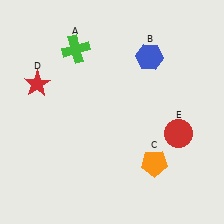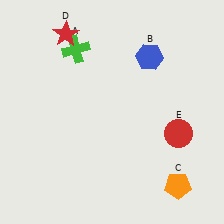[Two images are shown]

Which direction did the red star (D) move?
The red star (D) moved up.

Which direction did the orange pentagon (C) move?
The orange pentagon (C) moved right.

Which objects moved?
The objects that moved are: the orange pentagon (C), the red star (D).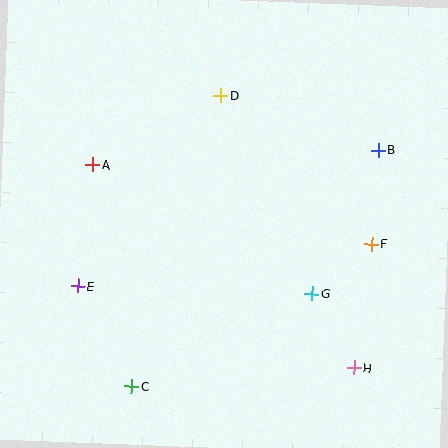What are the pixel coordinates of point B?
Point B is at (378, 150).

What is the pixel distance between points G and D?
The distance between G and D is 218 pixels.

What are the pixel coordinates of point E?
Point E is at (78, 286).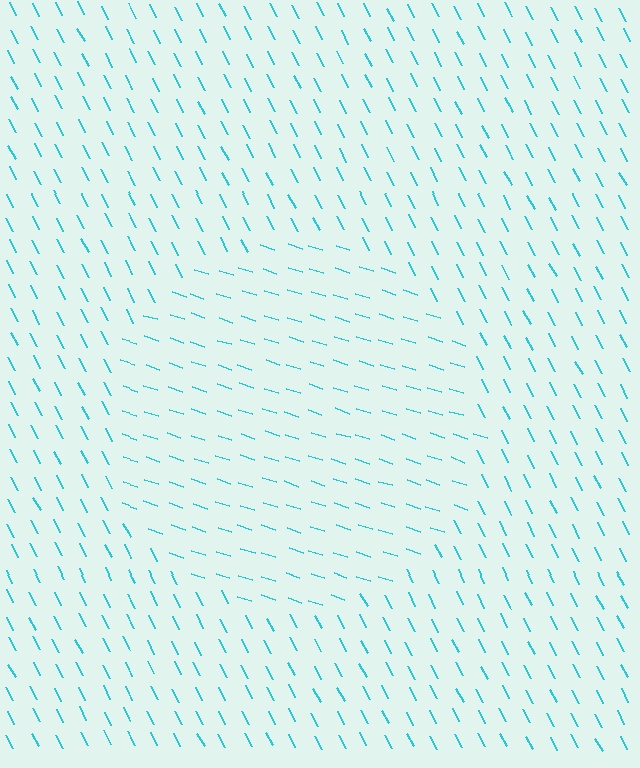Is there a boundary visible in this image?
Yes, there is a texture boundary formed by a change in line orientation.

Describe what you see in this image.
The image is filled with small cyan line segments. A circle region in the image has lines oriented differently from the surrounding lines, creating a visible texture boundary.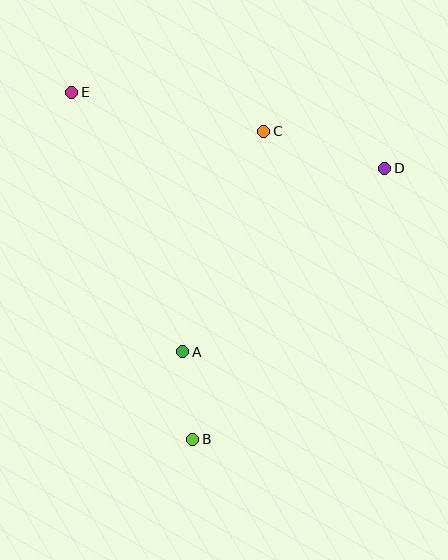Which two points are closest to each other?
Points A and B are closest to each other.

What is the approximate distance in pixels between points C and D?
The distance between C and D is approximately 126 pixels.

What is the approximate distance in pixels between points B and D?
The distance between B and D is approximately 332 pixels.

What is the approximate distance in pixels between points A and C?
The distance between A and C is approximately 235 pixels.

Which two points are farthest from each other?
Points B and E are farthest from each other.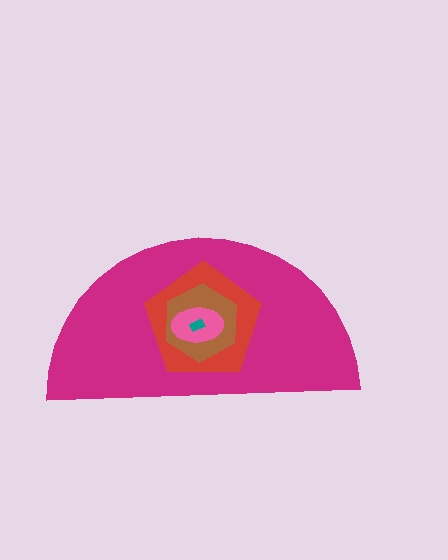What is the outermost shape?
The magenta semicircle.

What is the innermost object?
The teal rectangle.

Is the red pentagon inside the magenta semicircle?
Yes.